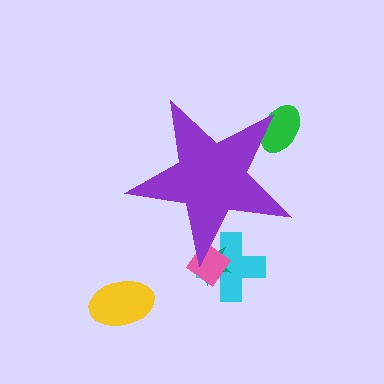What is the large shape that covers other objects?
A purple star.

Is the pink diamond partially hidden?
Yes, the pink diamond is partially hidden behind the purple star.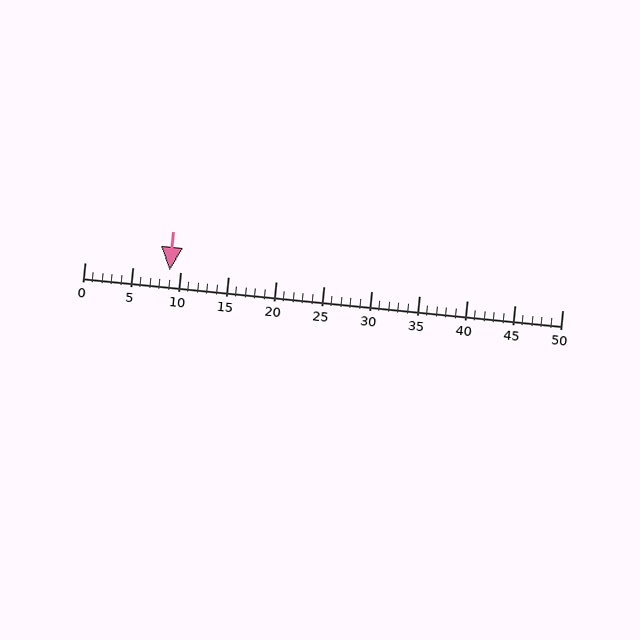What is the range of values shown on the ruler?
The ruler shows values from 0 to 50.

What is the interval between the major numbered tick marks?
The major tick marks are spaced 5 units apart.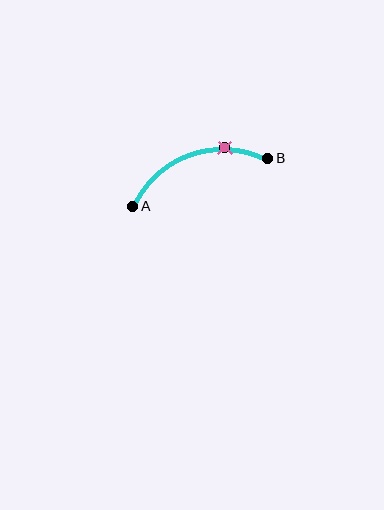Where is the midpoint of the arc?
The arc midpoint is the point on the curve farthest from the straight line joining A and B. It sits above that line.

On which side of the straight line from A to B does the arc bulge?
The arc bulges above the straight line connecting A and B.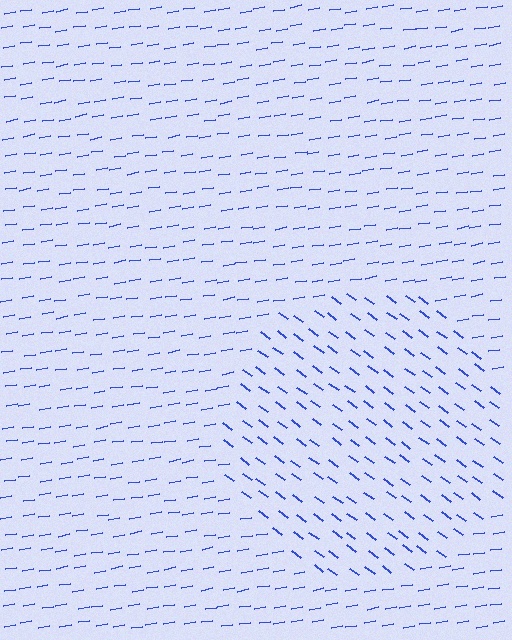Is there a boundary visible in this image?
Yes, there is a texture boundary formed by a change in line orientation.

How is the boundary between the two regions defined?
The boundary is defined purely by a change in line orientation (approximately 45 degrees difference). All lines are the same color and thickness.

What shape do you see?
I see a circle.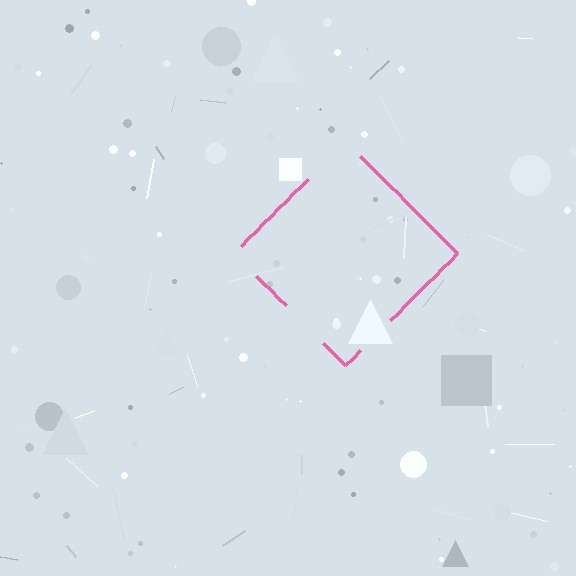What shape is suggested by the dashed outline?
The dashed outline suggests a diamond.